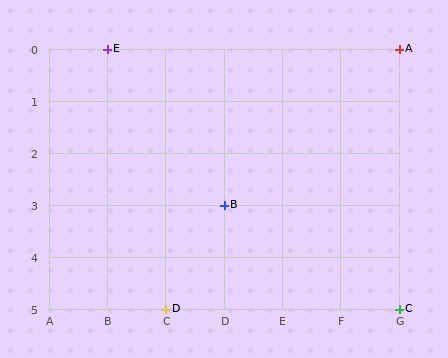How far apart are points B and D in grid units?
Points B and D are 1 column and 2 rows apart (about 2.2 grid units diagonally).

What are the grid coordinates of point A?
Point A is at grid coordinates (G, 0).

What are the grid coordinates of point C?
Point C is at grid coordinates (G, 5).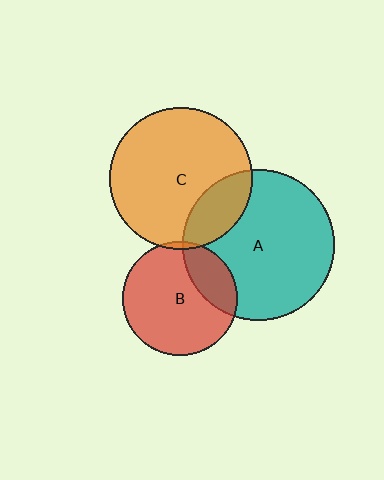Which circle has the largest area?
Circle A (teal).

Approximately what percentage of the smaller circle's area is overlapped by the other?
Approximately 20%.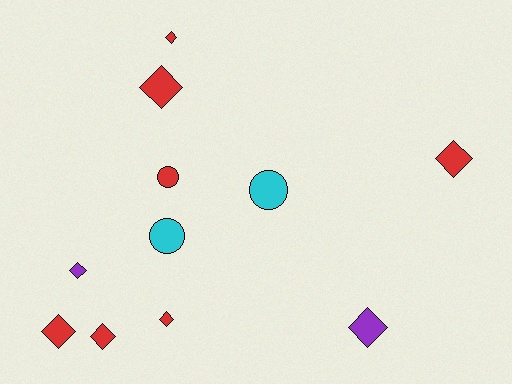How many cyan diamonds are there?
There are no cyan diamonds.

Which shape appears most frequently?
Diamond, with 8 objects.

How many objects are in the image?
There are 11 objects.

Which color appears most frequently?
Red, with 7 objects.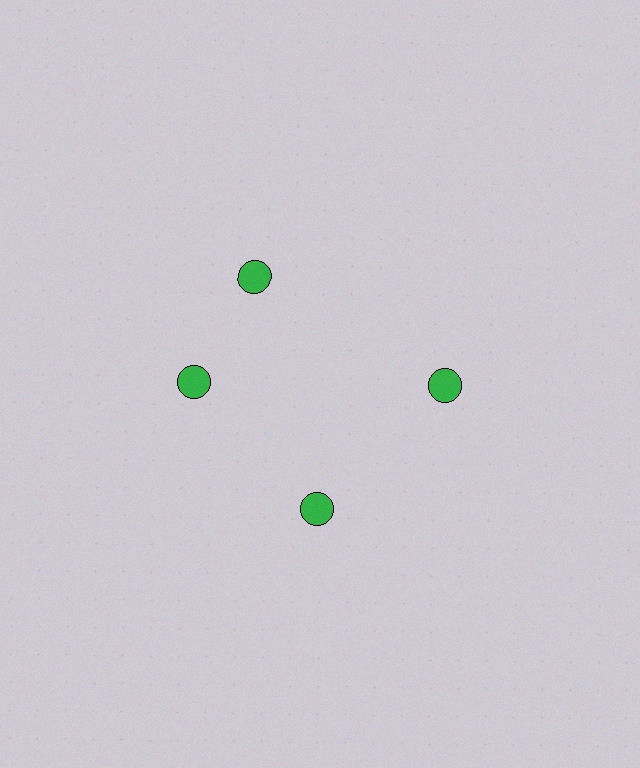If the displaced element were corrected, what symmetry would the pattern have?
It would have 4-fold rotational symmetry — the pattern would map onto itself every 90 degrees.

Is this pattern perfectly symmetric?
No. The 4 green circles are arranged in a ring, but one element near the 12 o'clock position is rotated out of alignment along the ring, breaking the 4-fold rotational symmetry.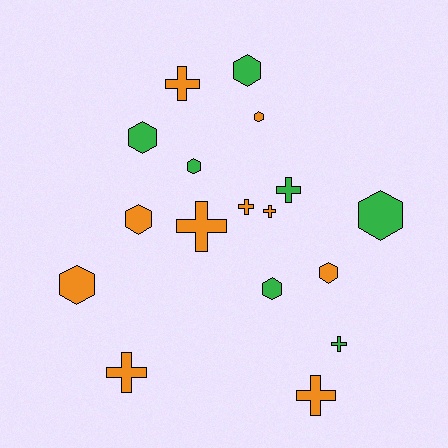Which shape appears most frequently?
Hexagon, with 9 objects.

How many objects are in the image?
There are 17 objects.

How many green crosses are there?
There are 2 green crosses.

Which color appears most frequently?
Orange, with 10 objects.